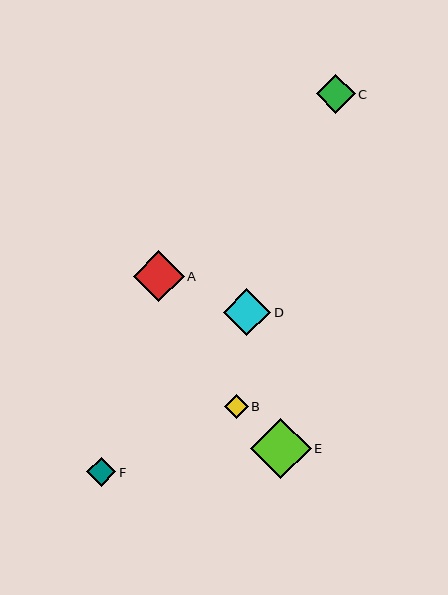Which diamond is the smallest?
Diamond B is the smallest with a size of approximately 24 pixels.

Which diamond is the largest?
Diamond E is the largest with a size of approximately 61 pixels.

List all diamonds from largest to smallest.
From largest to smallest: E, A, D, C, F, B.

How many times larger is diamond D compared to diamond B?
Diamond D is approximately 2.0 times the size of diamond B.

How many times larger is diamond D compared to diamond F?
Diamond D is approximately 1.6 times the size of diamond F.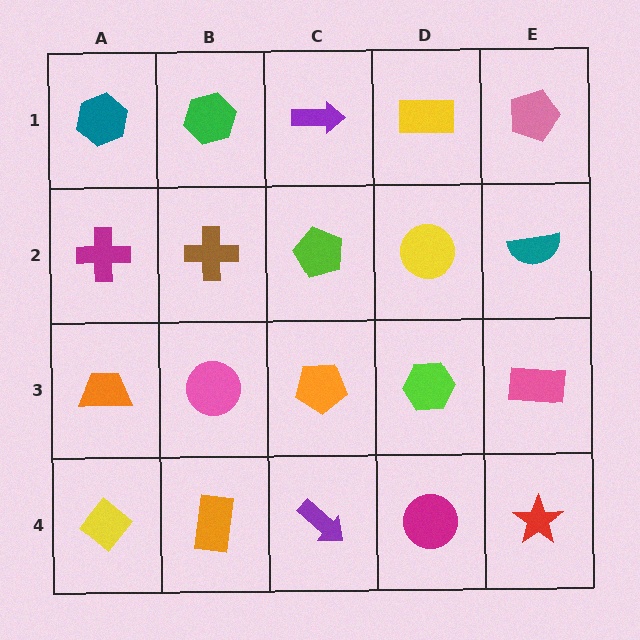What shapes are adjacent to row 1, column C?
A lime pentagon (row 2, column C), a green hexagon (row 1, column B), a yellow rectangle (row 1, column D).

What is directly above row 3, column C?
A lime pentagon.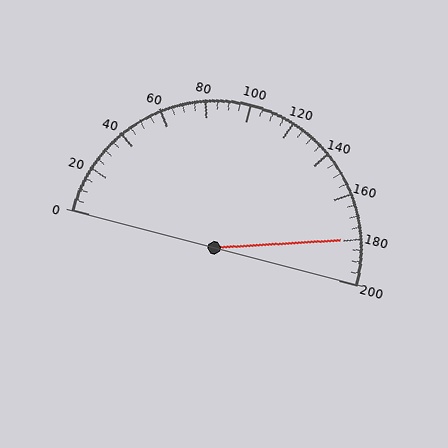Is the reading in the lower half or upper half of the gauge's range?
The reading is in the upper half of the range (0 to 200).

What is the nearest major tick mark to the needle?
The nearest major tick mark is 180.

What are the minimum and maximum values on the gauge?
The gauge ranges from 0 to 200.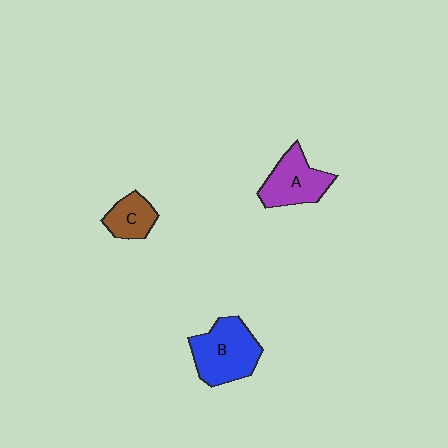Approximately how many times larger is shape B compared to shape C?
Approximately 1.9 times.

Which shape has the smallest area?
Shape C (brown).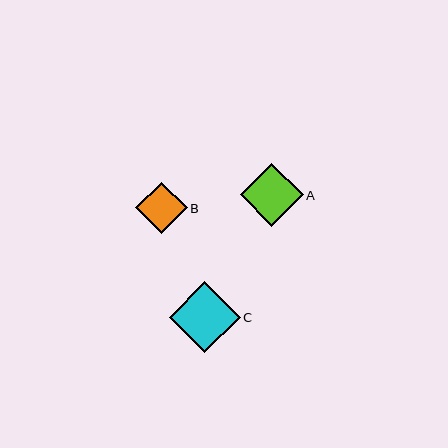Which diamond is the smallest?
Diamond B is the smallest with a size of approximately 51 pixels.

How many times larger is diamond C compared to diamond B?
Diamond C is approximately 1.4 times the size of diamond B.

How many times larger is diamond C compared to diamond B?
Diamond C is approximately 1.4 times the size of diamond B.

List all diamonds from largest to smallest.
From largest to smallest: C, A, B.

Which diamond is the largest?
Diamond C is the largest with a size of approximately 71 pixels.